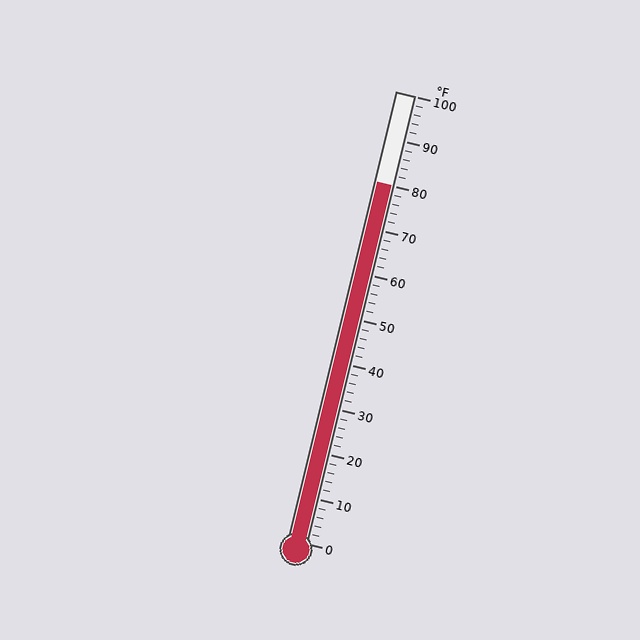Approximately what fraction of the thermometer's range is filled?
The thermometer is filled to approximately 80% of its range.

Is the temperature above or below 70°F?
The temperature is above 70°F.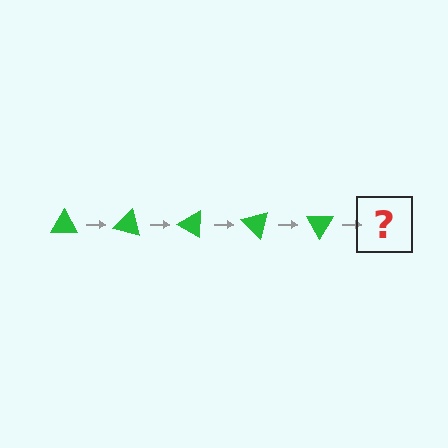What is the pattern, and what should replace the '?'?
The pattern is that the triangle rotates 15 degrees each step. The '?' should be a green triangle rotated 75 degrees.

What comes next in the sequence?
The next element should be a green triangle rotated 75 degrees.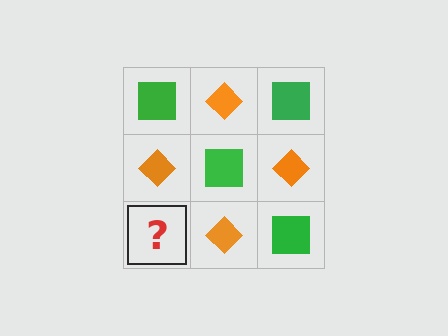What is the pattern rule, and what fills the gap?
The rule is that it alternates green square and orange diamond in a checkerboard pattern. The gap should be filled with a green square.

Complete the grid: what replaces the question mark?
The question mark should be replaced with a green square.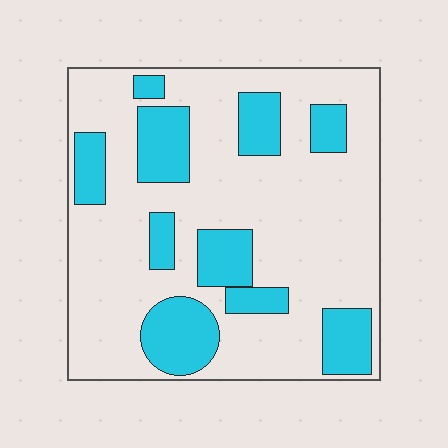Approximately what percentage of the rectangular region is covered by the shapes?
Approximately 25%.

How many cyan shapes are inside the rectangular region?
10.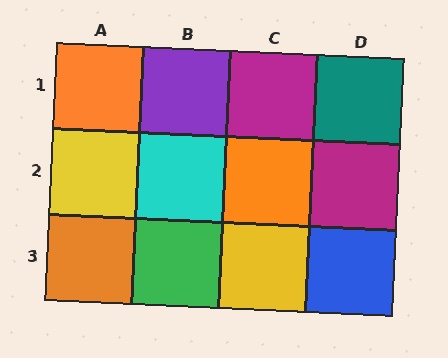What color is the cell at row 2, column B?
Cyan.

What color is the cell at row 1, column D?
Teal.